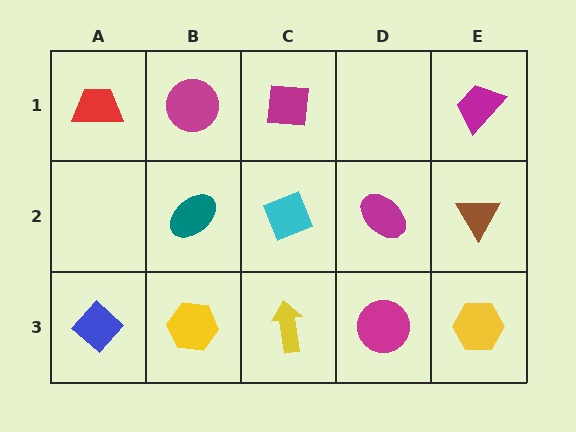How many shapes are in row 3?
5 shapes.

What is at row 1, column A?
A red trapezoid.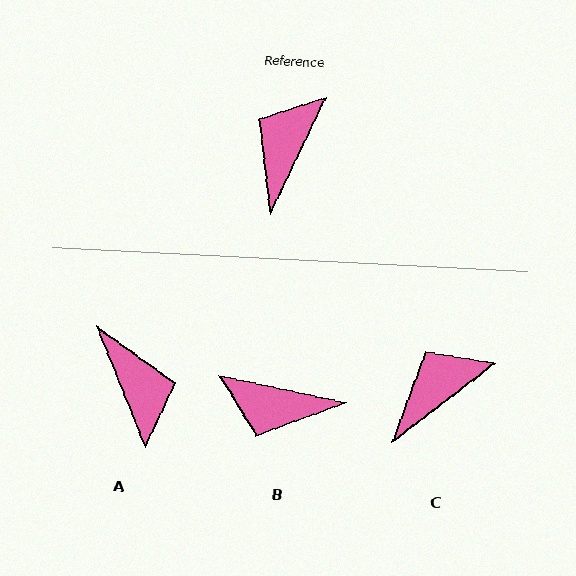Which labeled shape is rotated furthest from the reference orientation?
A, about 133 degrees away.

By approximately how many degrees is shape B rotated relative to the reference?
Approximately 104 degrees counter-clockwise.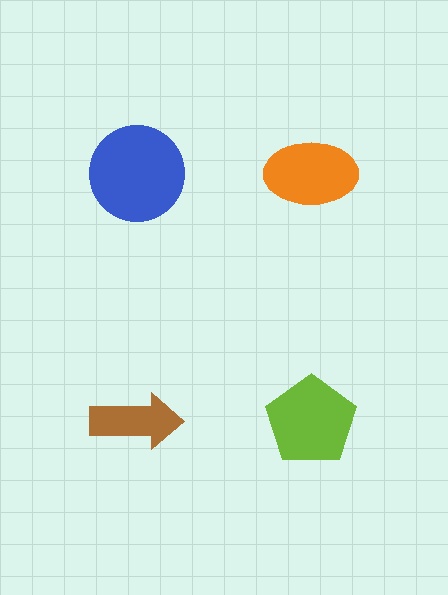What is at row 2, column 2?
A lime pentagon.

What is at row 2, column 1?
A brown arrow.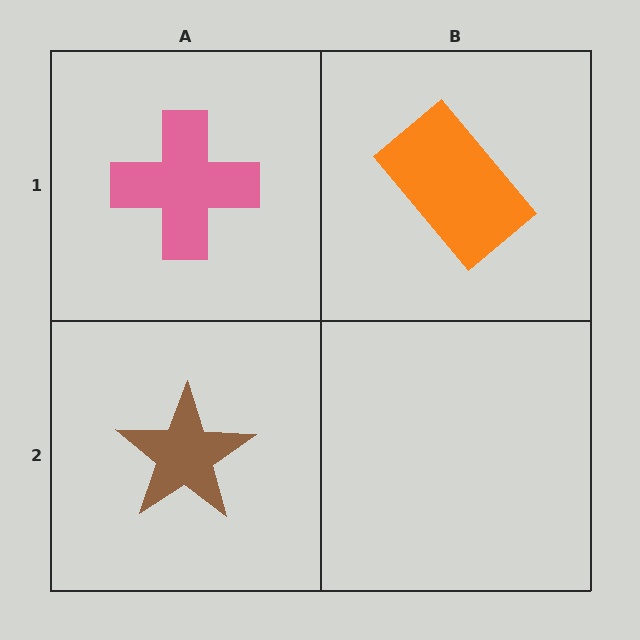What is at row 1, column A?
A pink cross.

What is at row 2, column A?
A brown star.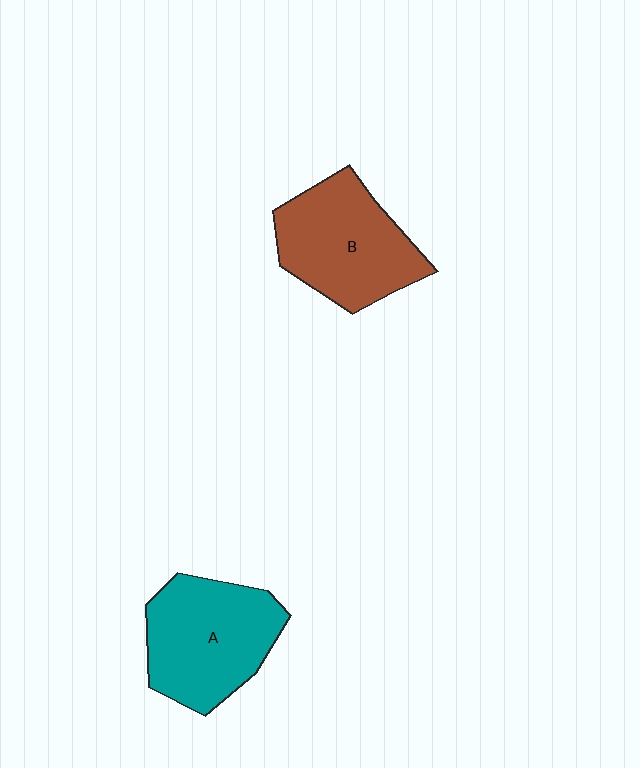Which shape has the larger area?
Shape A (teal).